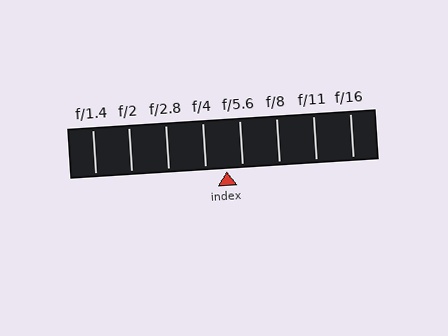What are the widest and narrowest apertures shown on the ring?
The widest aperture shown is f/1.4 and the narrowest is f/16.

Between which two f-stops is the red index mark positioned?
The index mark is between f/4 and f/5.6.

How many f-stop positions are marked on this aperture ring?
There are 8 f-stop positions marked.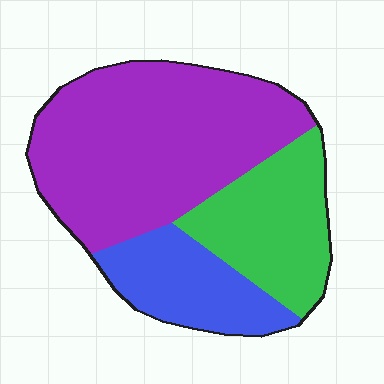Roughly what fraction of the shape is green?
Green covers about 25% of the shape.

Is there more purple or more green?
Purple.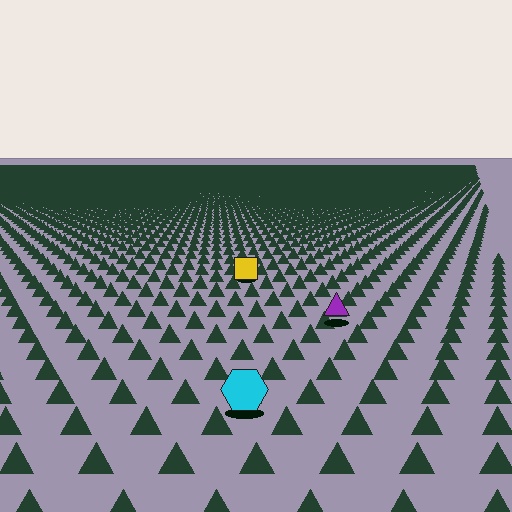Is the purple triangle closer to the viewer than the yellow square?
Yes. The purple triangle is closer — you can tell from the texture gradient: the ground texture is coarser near it.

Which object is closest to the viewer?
The cyan hexagon is closest. The texture marks near it are larger and more spread out.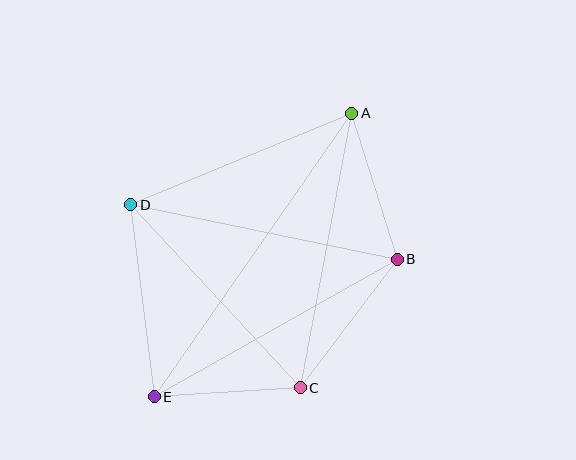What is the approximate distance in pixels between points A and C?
The distance between A and C is approximately 279 pixels.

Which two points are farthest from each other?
Points A and E are farthest from each other.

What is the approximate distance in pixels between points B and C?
The distance between B and C is approximately 161 pixels.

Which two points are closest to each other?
Points C and E are closest to each other.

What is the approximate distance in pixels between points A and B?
The distance between A and B is approximately 153 pixels.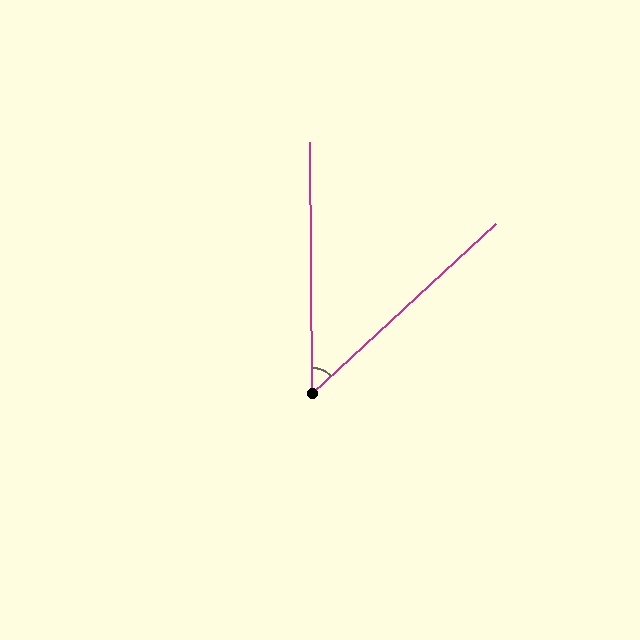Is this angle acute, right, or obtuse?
It is acute.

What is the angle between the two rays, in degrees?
Approximately 48 degrees.